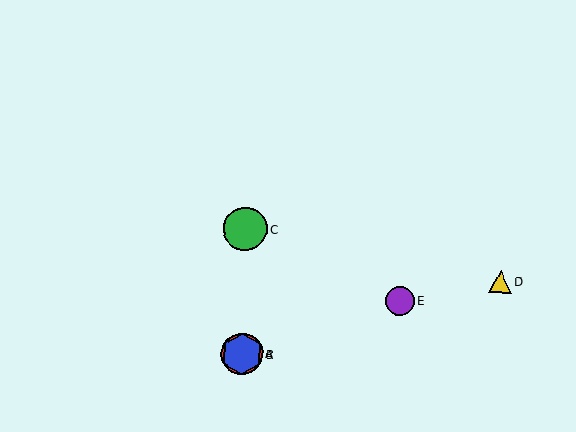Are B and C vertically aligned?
Yes, both are at x≈242.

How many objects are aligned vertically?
3 objects (A, B, C) are aligned vertically.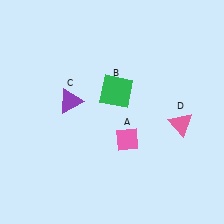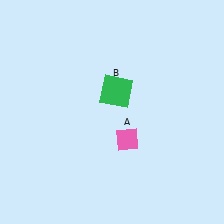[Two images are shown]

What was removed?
The purple triangle (C), the pink triangle (D) were removed in Image 2.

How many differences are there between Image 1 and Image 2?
There are 2 differences between the two images.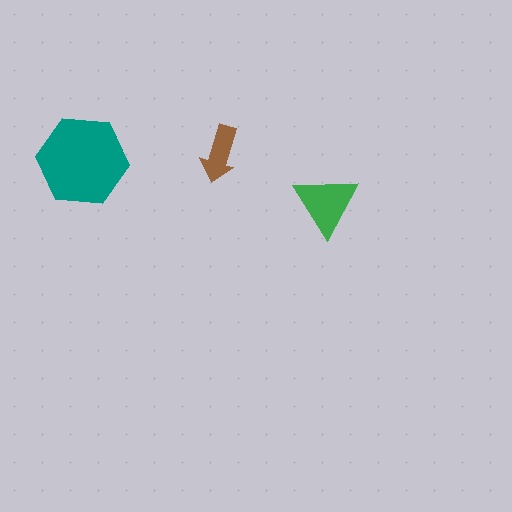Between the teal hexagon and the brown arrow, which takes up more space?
The teal hexagon.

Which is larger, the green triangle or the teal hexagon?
The teal hexagon.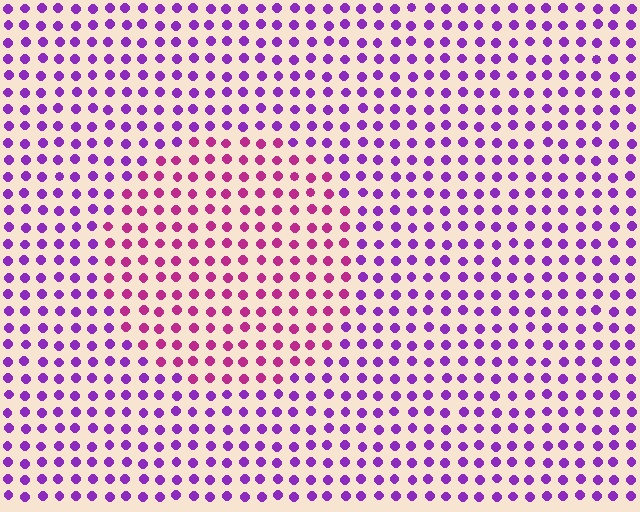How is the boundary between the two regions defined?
The boundary is defined purely by a slight shift in hue (about 39 degrees). Spacing, size, and orientation are identical on both sides.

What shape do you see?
I see a circle.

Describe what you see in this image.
The image is filled with small purple elements in a uniform arrangement. A circle-shaped region is visible where the elements are tinted to a slightly different hue, forming a subtle color boundary.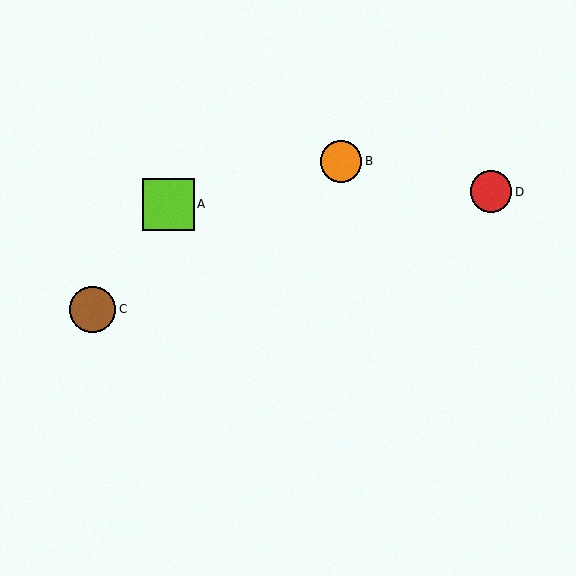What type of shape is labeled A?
Shape A is a lime square.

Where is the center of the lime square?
The center of the lime square is at (168, 204).